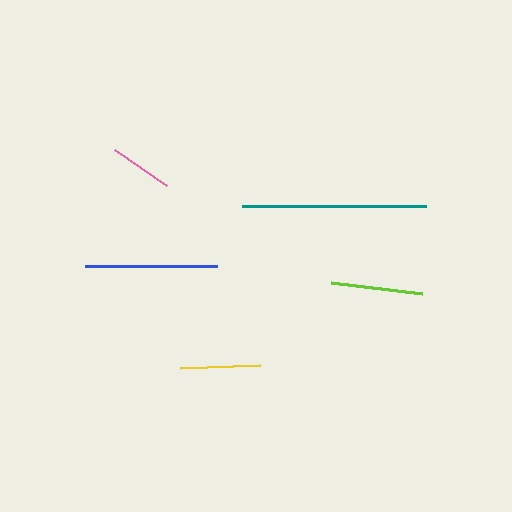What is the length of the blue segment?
The blue segment is approximately 131 pixels long.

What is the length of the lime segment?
The lime segment is approximately 92 pixels long.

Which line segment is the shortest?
The pink line is the shortest at approximately 63 pixels.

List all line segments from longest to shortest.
From longest to shortest: teal, blue, lime, yellow, pink.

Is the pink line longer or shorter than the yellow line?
The yellow line is longer than the pink line.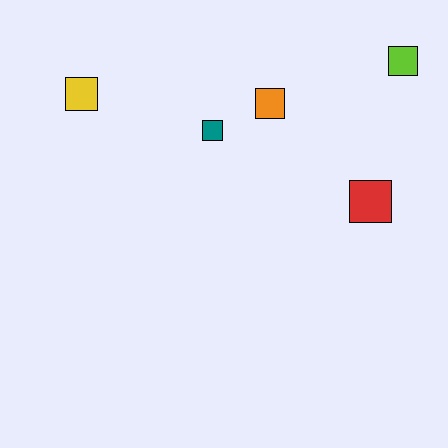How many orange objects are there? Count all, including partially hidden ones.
There is 1 orange object.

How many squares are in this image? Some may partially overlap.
There are 5 squares.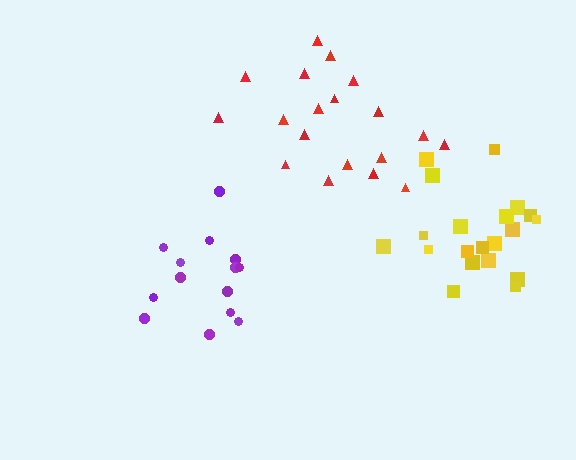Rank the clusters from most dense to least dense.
yellow, purple, red.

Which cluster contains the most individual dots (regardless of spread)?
Yellow (20).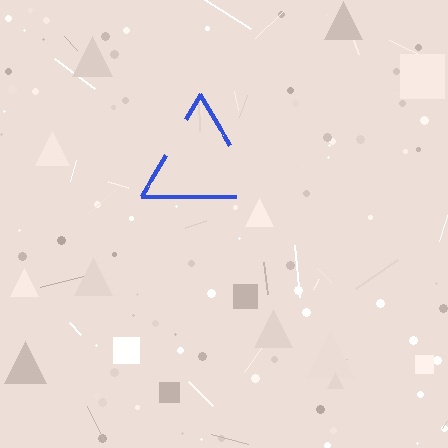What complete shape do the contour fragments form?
The contour fragments form a triangle.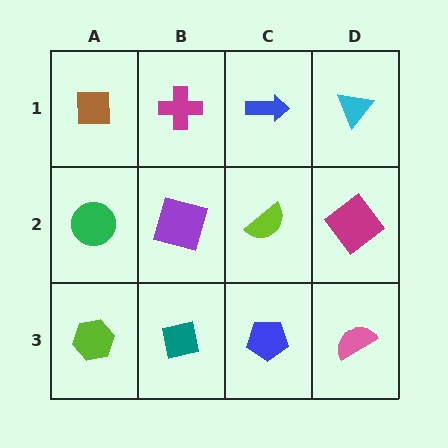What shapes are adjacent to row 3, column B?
A purple square (row 2, column B), a lime hexagon (row 3, column A), a blue pentagon (row 3, column C).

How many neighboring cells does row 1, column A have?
2.